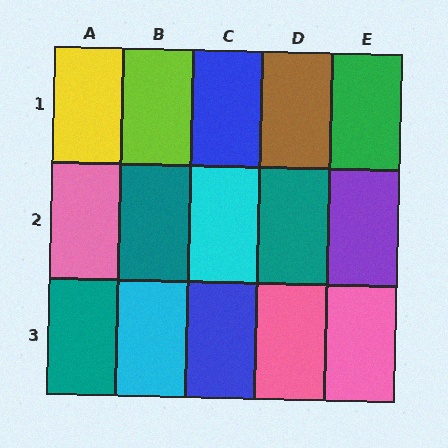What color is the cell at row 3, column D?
Pink.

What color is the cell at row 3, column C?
Blue.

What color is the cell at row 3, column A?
Teal.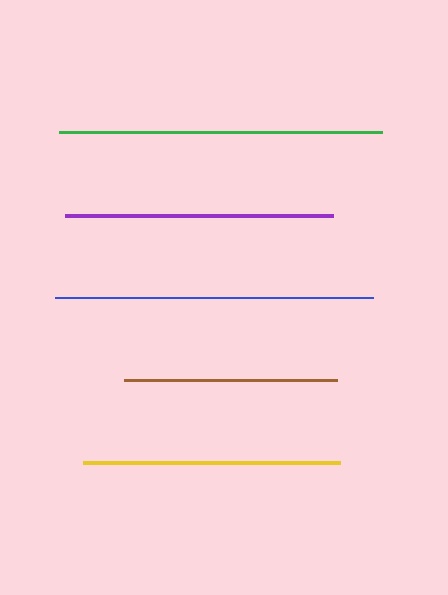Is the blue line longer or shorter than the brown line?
The blue line is longer than the brown line.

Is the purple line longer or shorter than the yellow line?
The purple line is longer than the yellow line.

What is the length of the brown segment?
The brown segment is approximately 213 pixels long.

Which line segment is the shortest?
The brown line is the shortest at approximately 213 pixels.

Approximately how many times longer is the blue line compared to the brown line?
The blue line is approximately 1.5 times the length of the brown line.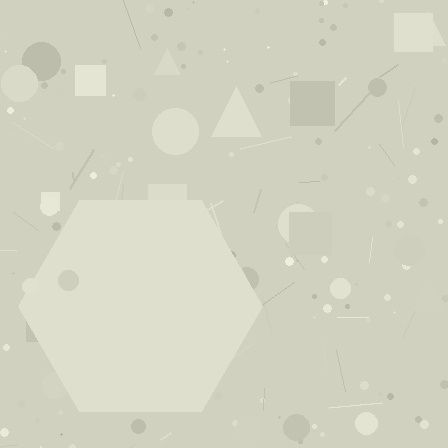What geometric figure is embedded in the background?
A hexagon is embedded in the background.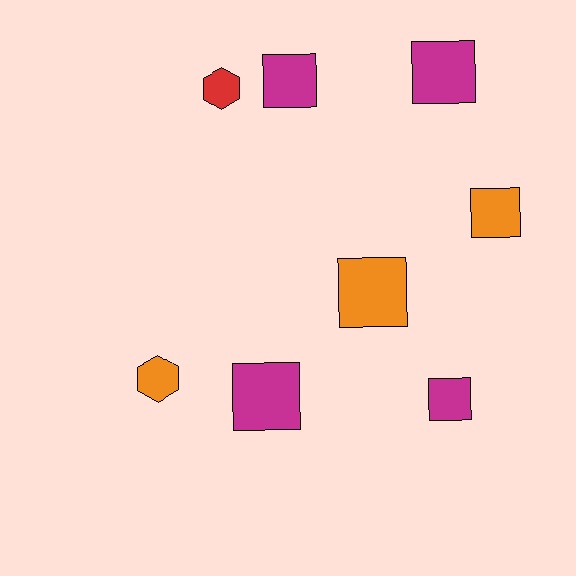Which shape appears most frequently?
Square, with 6 objects.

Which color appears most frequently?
Magenta, with 4 objects.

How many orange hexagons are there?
There is 1 orange hexagon.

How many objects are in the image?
There are 8 objects.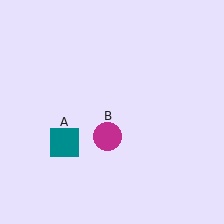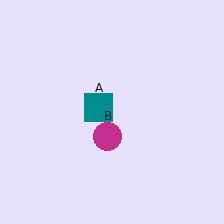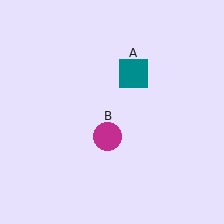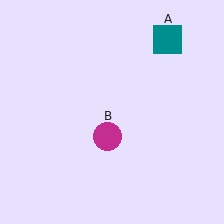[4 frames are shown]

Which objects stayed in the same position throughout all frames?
Magenta circle (object B) remained stationary.